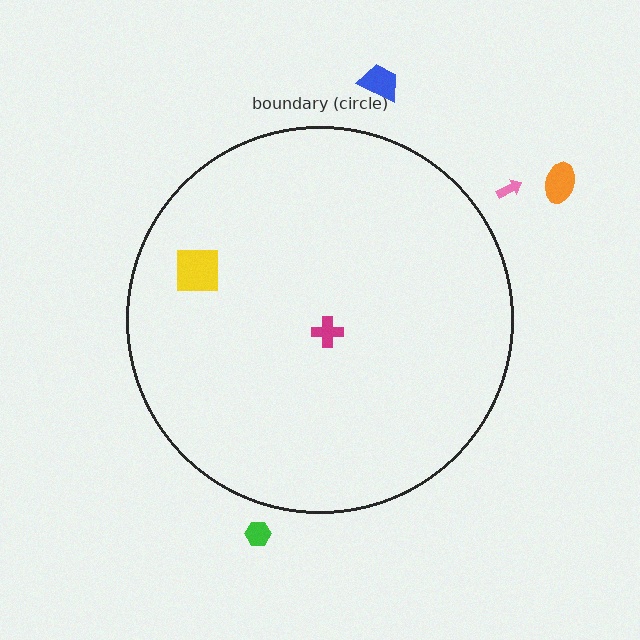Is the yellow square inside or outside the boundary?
Inside.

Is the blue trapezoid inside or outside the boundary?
Outside.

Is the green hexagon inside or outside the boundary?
Outside.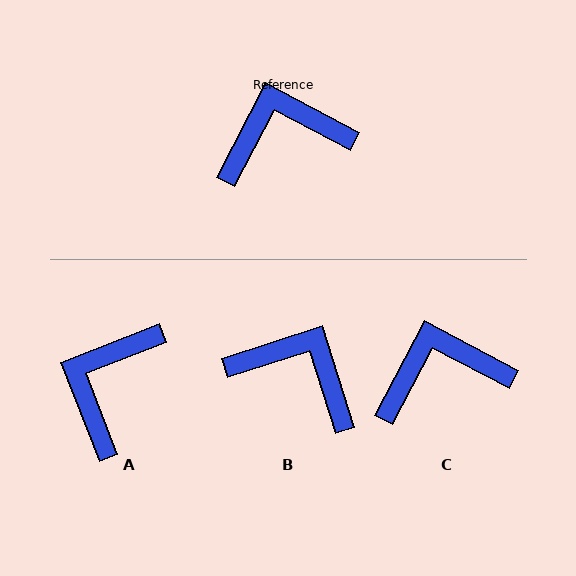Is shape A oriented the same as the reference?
No, it is off by about 49 degrees.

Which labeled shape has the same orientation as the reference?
C.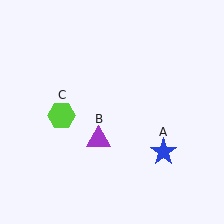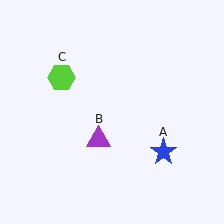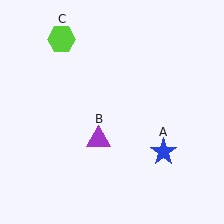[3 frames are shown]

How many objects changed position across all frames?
1 object changed position: lime hexagon (object C).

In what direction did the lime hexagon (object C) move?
The lime hexagon (object C) moved up.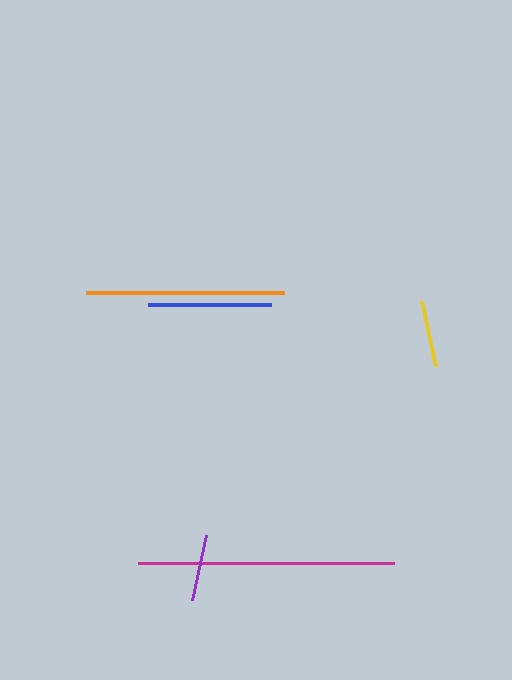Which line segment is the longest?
The magenta line is the longest at approximately 256 pixels.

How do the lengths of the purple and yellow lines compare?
The purple and yellow lines are approximately the same length.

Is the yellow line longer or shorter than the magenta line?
The magenta line is longer than the yellow line.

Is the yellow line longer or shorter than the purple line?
The purple line is longer than the yellow line.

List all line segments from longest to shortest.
From longest to shortest: magenta, orange, blue, purple, yellow.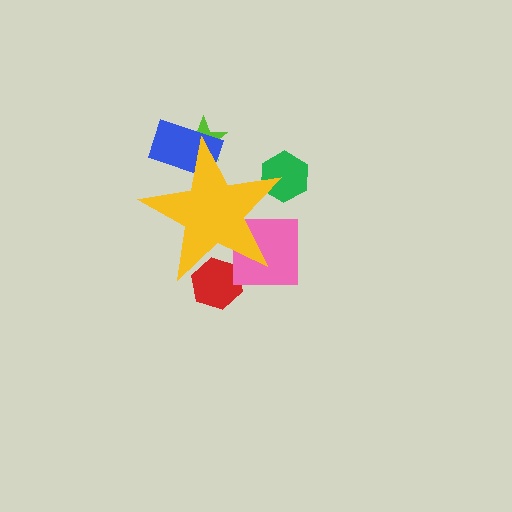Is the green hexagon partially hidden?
Yes, the green hexagon is partially hidden behind the yellow star.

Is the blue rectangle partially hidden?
Yes, the blue rectangle is partially hidden behind the yellow star.